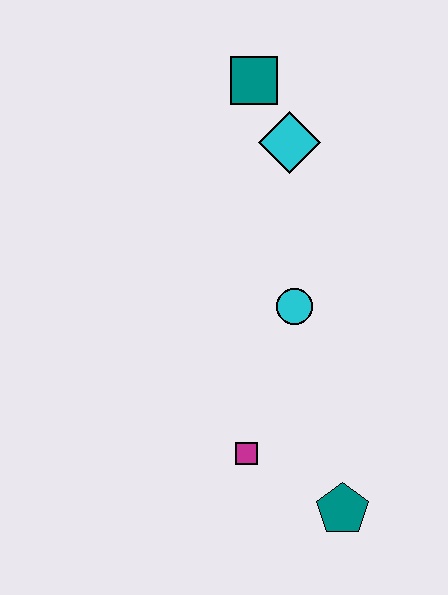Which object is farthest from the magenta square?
The teal square is farthest from the magenta square.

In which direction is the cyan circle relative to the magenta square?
The cyan circle is above the magenta square.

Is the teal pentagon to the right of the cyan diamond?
Yes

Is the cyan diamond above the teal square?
No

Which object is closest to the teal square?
The cyan diamond is closest to the teal square.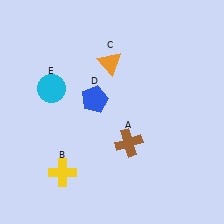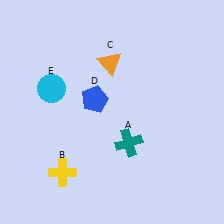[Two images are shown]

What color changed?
The cross (A) changed from brown in Image 1 to teal in Image 2.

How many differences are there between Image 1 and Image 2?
There is 1 difference between the two images.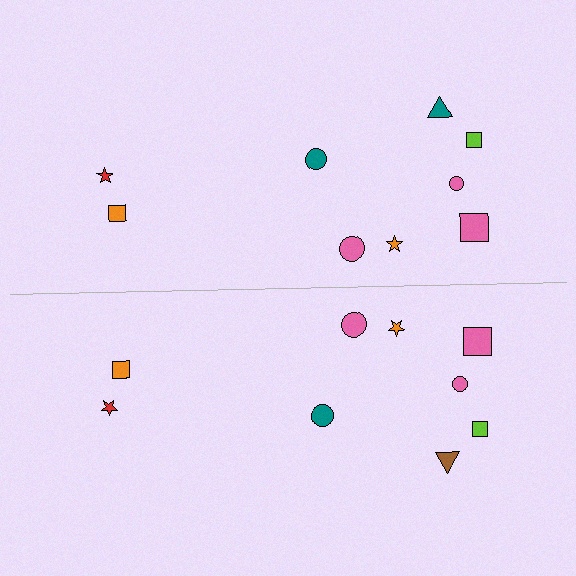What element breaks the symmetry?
The brown triangle on the bottom side breaks the symmetry — its mirror counterpart is teal.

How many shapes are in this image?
There are 18 shapes in this image.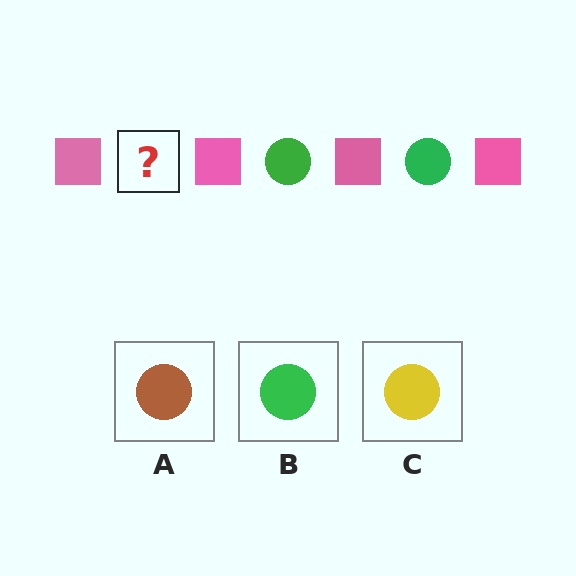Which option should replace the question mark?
Option B.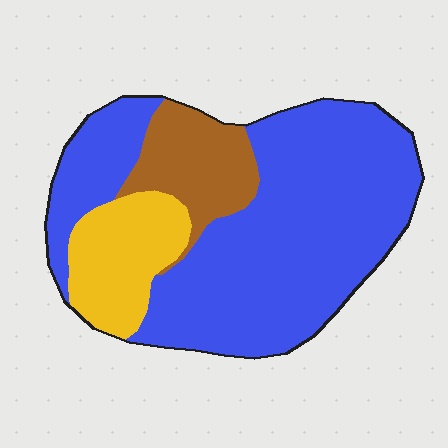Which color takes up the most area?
Blue, at roughly 70%.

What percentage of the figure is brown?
Brown takes up about one sixth (1/6) of the figure.